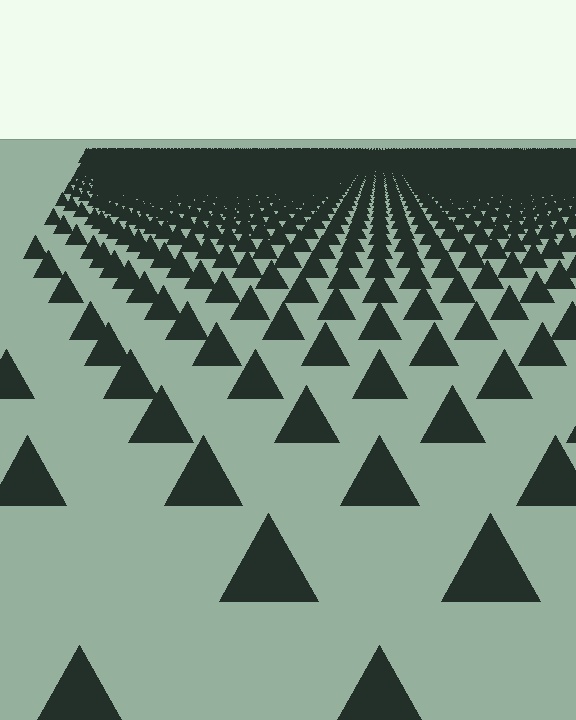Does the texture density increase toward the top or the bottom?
Density increases toward the top.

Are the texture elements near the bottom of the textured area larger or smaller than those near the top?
Larger. Near the bottom, elements are closer to the viewer and appear at a bigger on-screen size.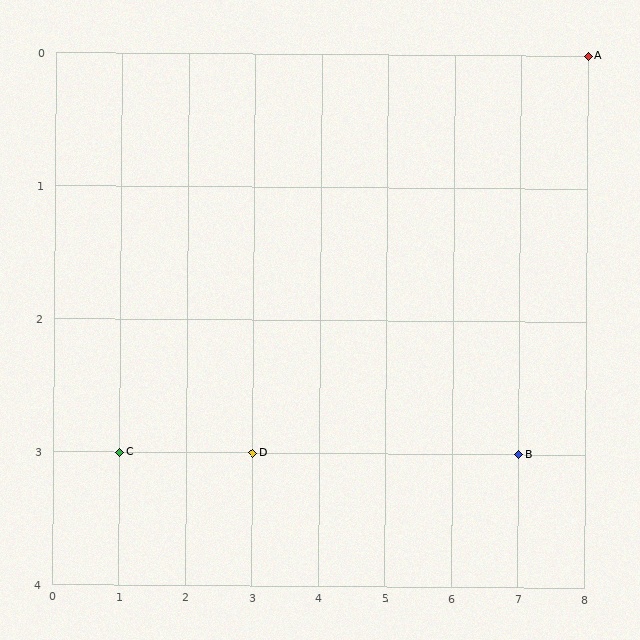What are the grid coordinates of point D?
Point D is at grid coordinates (3, 3).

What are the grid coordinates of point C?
Point C is at grid coordinates (1, 3).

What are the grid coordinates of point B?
Point B is at grid coordinates (7, 3).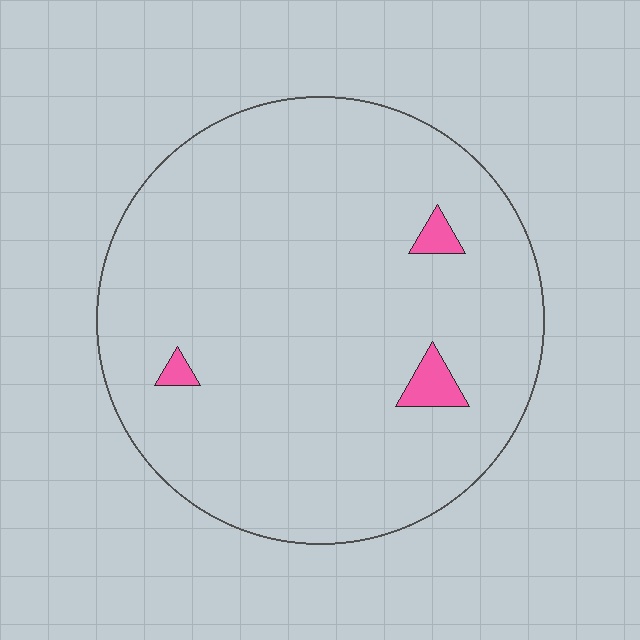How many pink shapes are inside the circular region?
3.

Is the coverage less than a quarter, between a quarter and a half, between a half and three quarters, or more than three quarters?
Less than a quarter.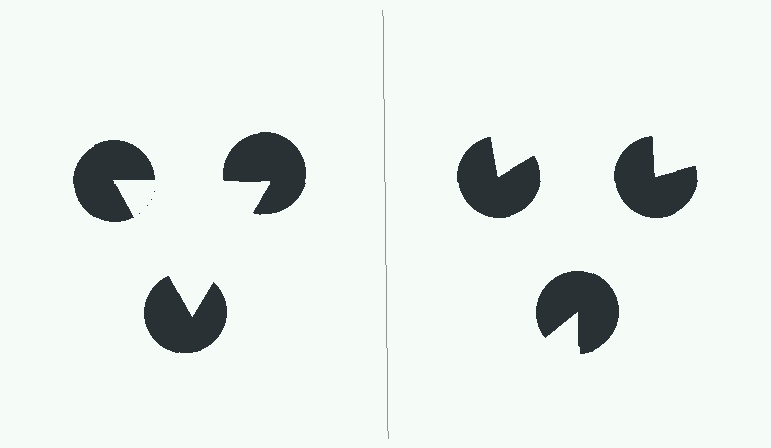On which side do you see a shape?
An illusory triangle appears on the left side. On the right side the wedge cuts are rotated, so no coherent shape forms.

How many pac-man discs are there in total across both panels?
6 — 3 on each side.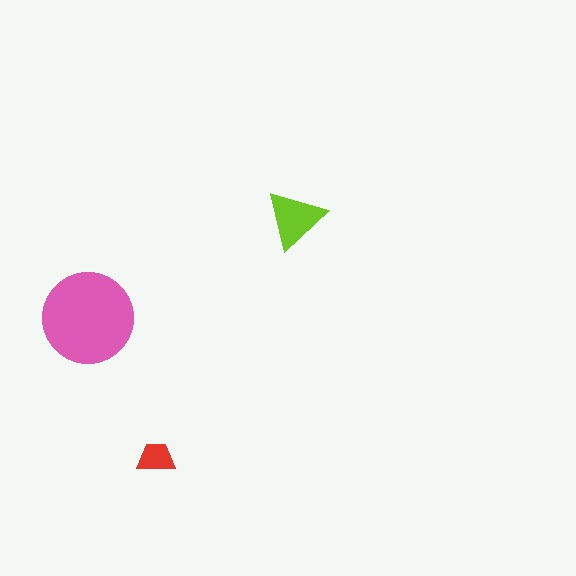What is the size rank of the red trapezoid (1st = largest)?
3rd.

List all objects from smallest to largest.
The red trapezoid, the lime triangle, the pink circle.